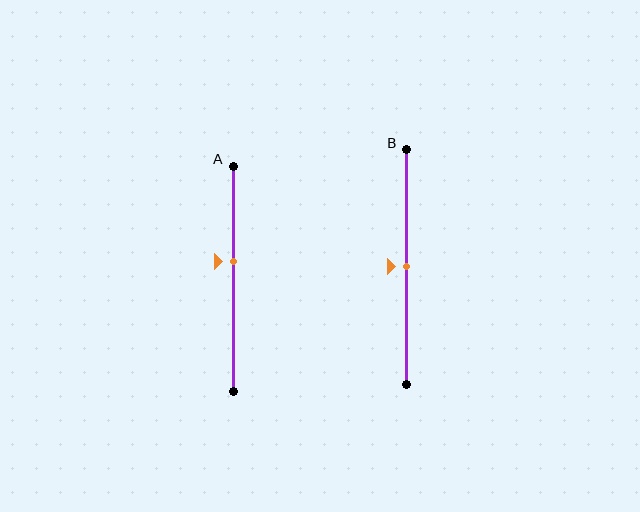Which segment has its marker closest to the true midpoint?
Segment B has its marker closest to the true midpoint.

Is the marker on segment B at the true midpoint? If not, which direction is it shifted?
Yes, the marker on segment B is at the true midpoint.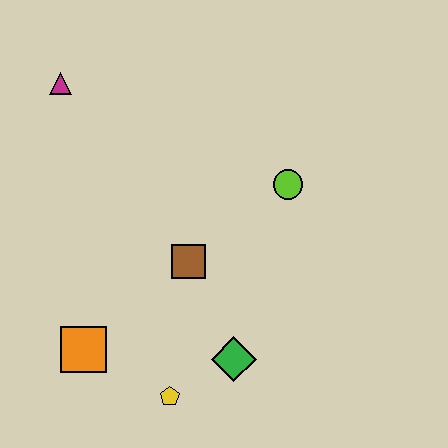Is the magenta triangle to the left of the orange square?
Yes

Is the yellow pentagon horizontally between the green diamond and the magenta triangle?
Yes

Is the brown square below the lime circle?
Yes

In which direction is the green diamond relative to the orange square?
The green diamond is to the right of the orange square.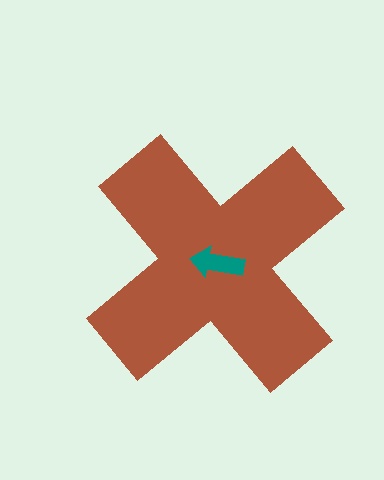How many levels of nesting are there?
2.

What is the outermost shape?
The brown cross.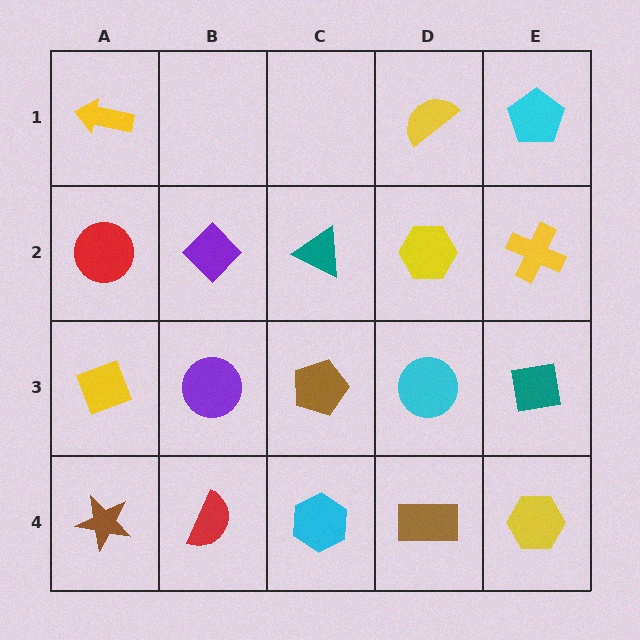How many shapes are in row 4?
5 shapes.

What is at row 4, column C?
A cyan hexagon.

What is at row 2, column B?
A purple diamond.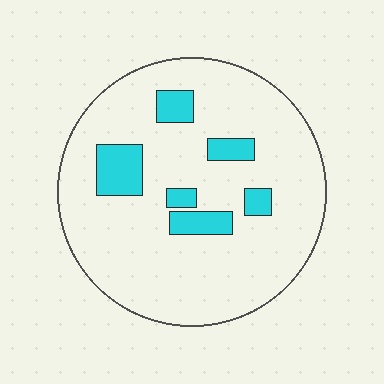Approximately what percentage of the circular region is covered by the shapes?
Approximately 15%.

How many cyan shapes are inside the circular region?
6.